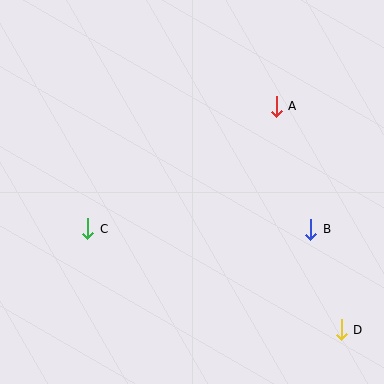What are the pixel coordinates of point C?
Point C is at (88, 229).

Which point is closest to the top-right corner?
Point A is closest to the top-right corner.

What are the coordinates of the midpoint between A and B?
The midpoint between A and B is at (293, 168).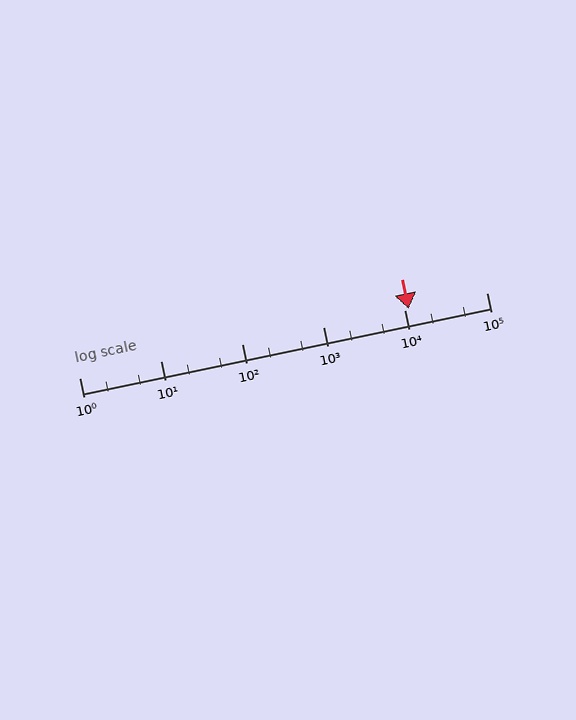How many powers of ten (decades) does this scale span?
The scale spans 5 decades, from 1 to 100000.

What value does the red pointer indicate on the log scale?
The pointer indicates approximately 11000.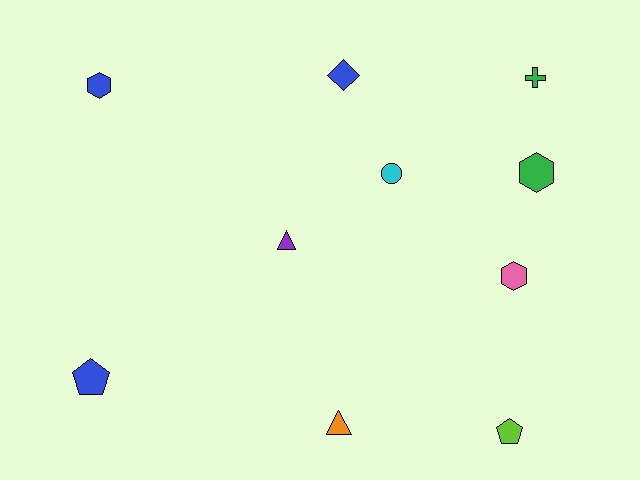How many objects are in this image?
There are 10 objects.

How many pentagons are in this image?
There are 2 pentagons.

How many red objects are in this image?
There are no red objects.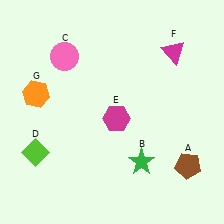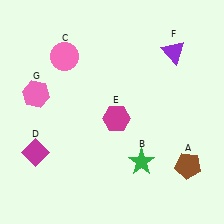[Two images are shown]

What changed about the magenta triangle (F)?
In Image 1, F is magenta. In Image 2, it changed to purple.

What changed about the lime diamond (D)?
In Image 1, D is lime. In Image 2, it changed to magenta.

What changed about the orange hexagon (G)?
In Image 1, G is orange. In Image 2, it changed to pink.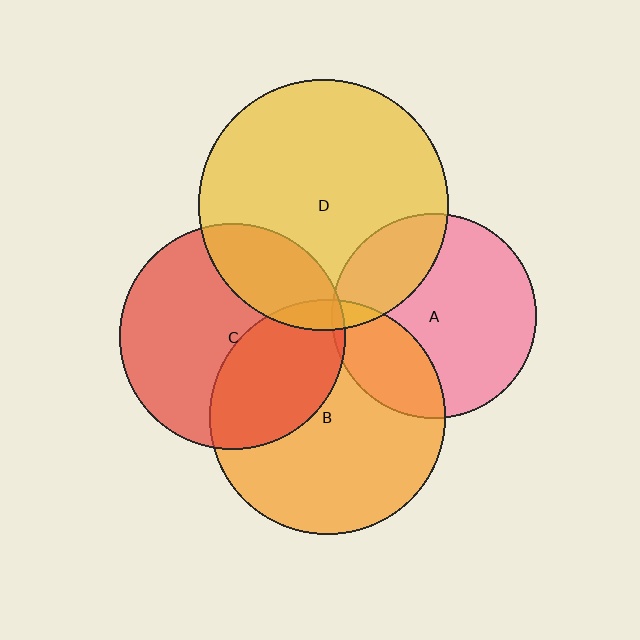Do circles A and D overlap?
Yes.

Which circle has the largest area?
Circle D (yellow).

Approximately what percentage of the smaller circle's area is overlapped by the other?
Approximately 25%.